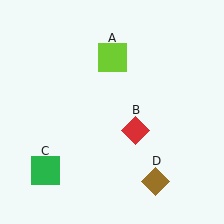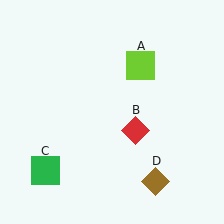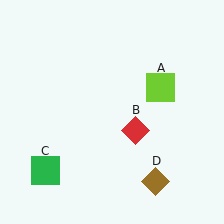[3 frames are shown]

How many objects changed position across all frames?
1 object changed position: lime square (object A).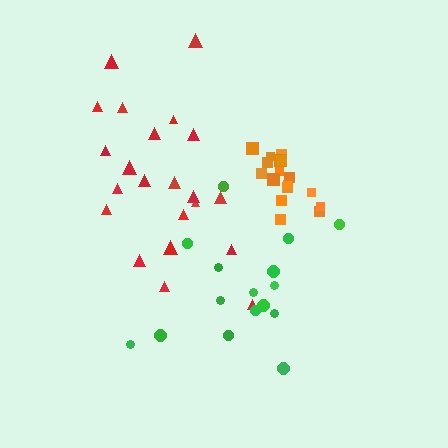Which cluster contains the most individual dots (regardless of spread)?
Red (22).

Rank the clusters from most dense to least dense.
orange, green, red.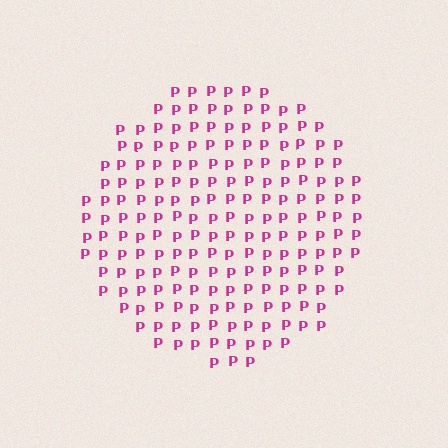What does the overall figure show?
The overall figure shows a circle.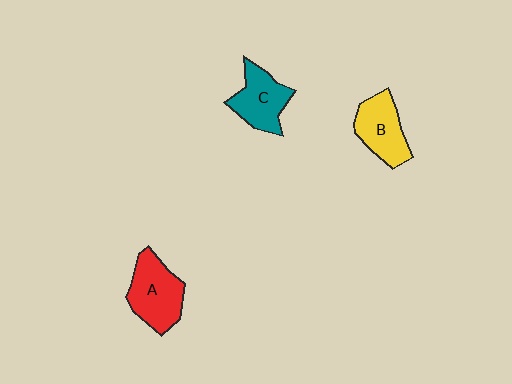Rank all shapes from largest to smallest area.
From largest to smallest: A (red), B (yellow), C (teal).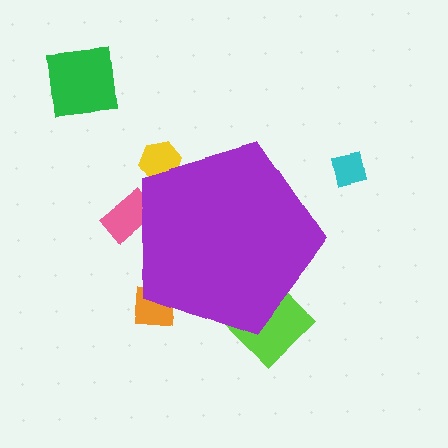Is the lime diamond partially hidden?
Yes, the lime diamond is partially hidden behind the purple pentagon.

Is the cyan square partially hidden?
No, the cyan square is fully visible.